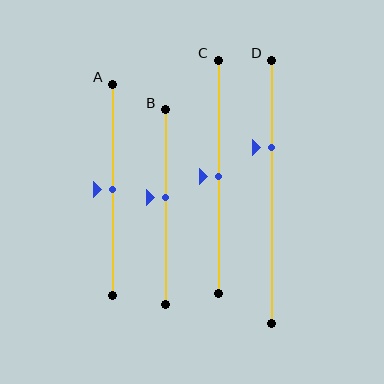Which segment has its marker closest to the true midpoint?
Segment A has its marker closest to the true midpoint.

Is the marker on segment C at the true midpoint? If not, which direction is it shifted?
Yes, the marker on segment C is at the true midpoint.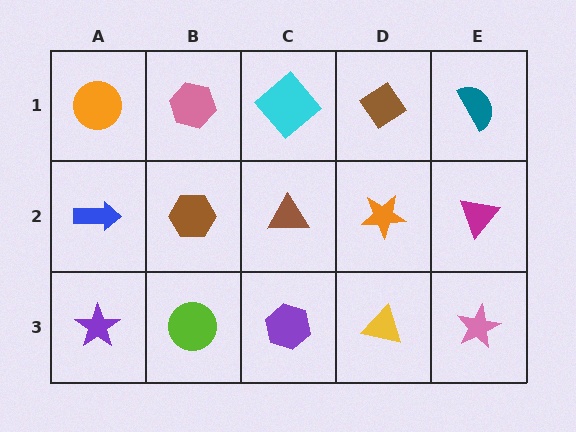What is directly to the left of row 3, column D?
A purple hexagon.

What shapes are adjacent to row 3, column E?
A magenta triangle (row 2, column E), a yellow triangle (row 3, column D).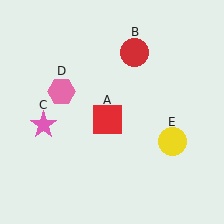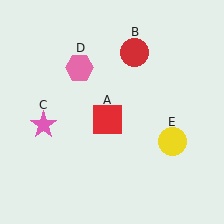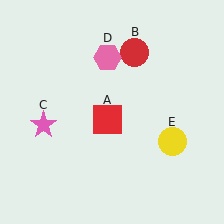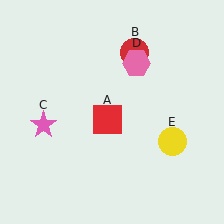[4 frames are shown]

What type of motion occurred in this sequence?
The pink hexagon (object D) rotated clockwise around the center of the scene.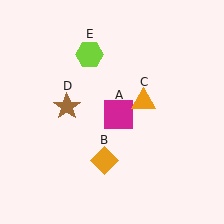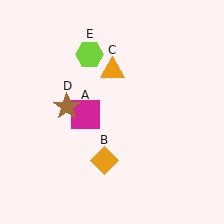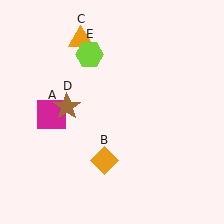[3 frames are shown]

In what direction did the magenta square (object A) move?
The magenta square (object A) moved left.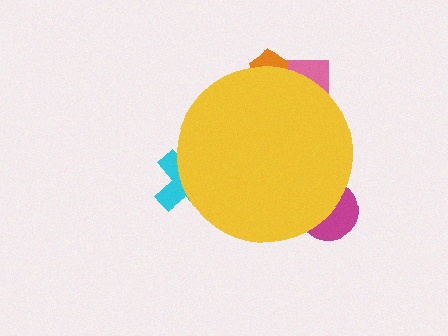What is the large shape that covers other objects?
A yellow circle.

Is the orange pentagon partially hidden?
Yes, the orange pentagon is partially hidden behind the yellow circle.